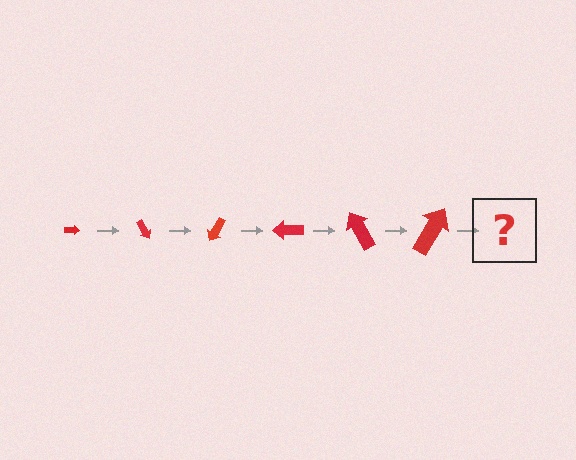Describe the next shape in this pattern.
It should be an arrow, larger than the previous one and rotated 360 degrees from the start.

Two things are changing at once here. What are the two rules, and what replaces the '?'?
The two rules are that the arrow grows larger each step and it rotates 60 degrees each step. The '?' should be an arrow, larger than the previous one and rotated 360 degrees from the start.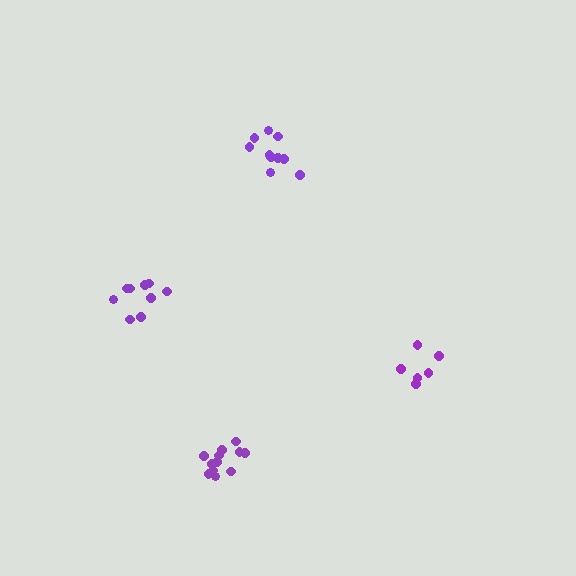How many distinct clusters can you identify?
There are 4 distinct clusters.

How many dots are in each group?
Group 1: 6 dots, Group 2: 9 dots, Group 3: 10 dots, Group 4: 12 dots (37 total).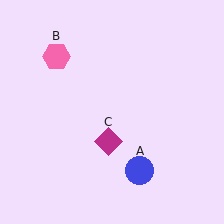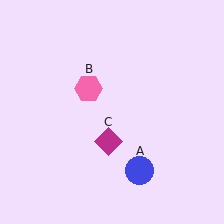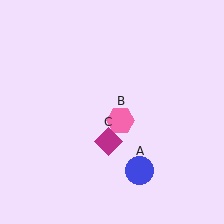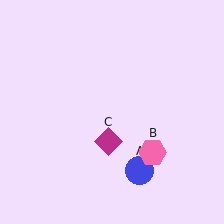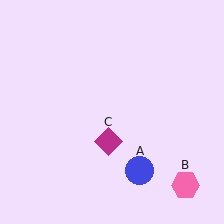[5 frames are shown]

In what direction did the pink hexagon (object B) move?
The pink hexagon (object B) moved down and to the right.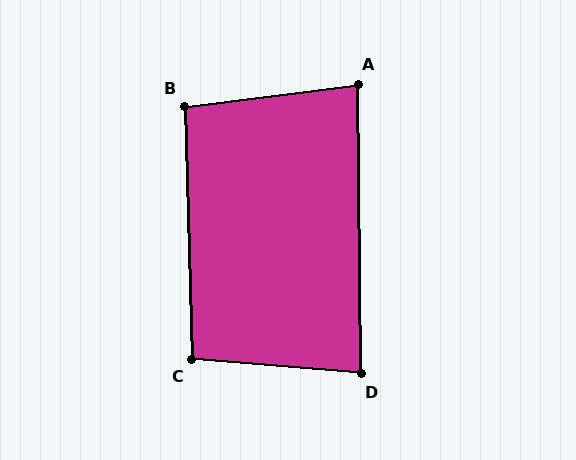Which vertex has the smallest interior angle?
A, at approximately 83 degrees.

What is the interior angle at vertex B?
Approximately 95 degrees (obtuse).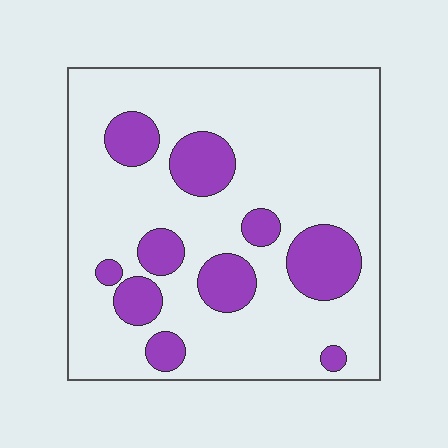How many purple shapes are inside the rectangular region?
10.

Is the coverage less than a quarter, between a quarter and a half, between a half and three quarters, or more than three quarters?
Less than a quarter.